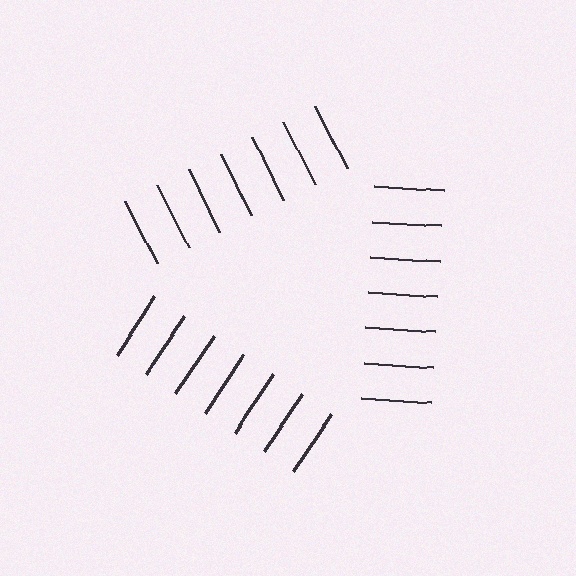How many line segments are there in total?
21 — 7 along each of the 3 edges.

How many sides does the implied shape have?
3 sides — the line-ends trace a triangle.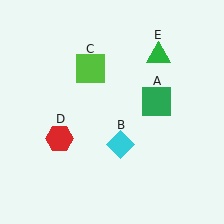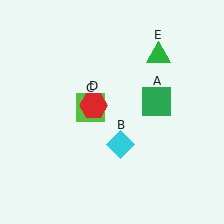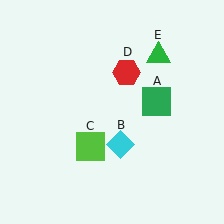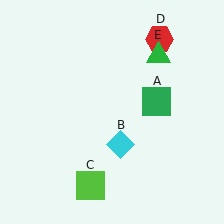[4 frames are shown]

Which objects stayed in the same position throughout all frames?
Green square (object A) and cyan diamond (object B) and green triangle (object E) remained stationary.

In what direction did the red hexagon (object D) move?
The red hexagon (object D) moved up and to the right.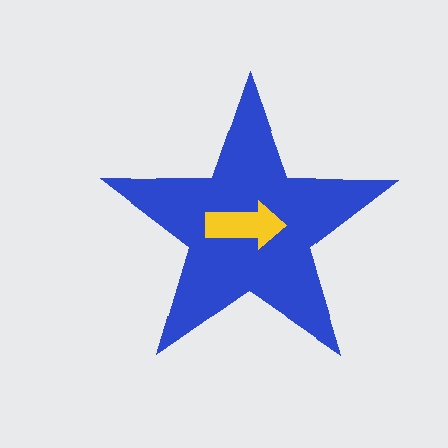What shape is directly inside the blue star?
The yellow arrow.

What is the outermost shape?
The blue star.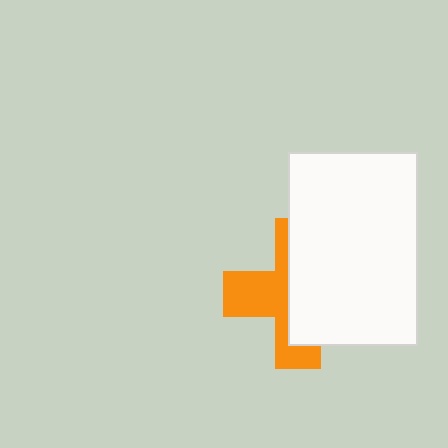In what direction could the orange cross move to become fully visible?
The orange cross could move left. That would shift it out from behind the white rectangle entirely.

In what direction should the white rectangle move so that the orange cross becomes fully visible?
The white rectangle should move right. That is the shortest direction to clear the overlap and leave the orange cross fully visible.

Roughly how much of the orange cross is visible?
A small part of it is visible (roughly 43%).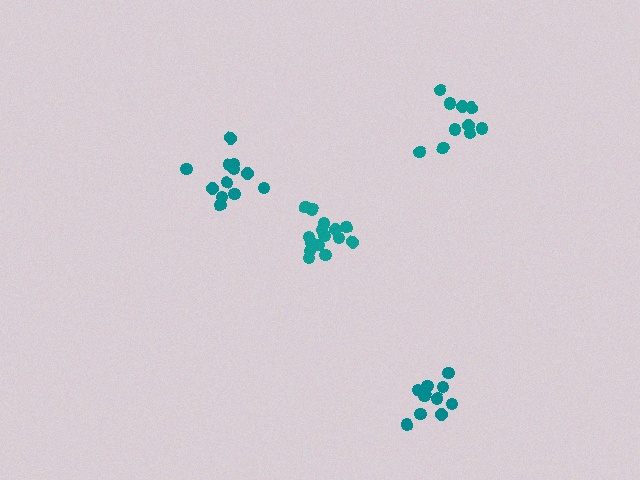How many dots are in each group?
Group 1: 11 dots, Group 2: 12 dots, Group 3: 10 dots, Group 4: 15 dots (48 total).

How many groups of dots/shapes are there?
There are 4 groups.